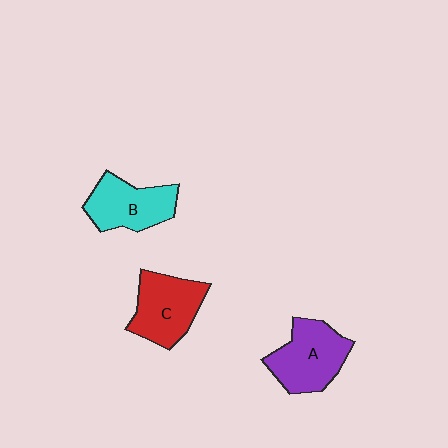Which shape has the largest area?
Shape A (purple).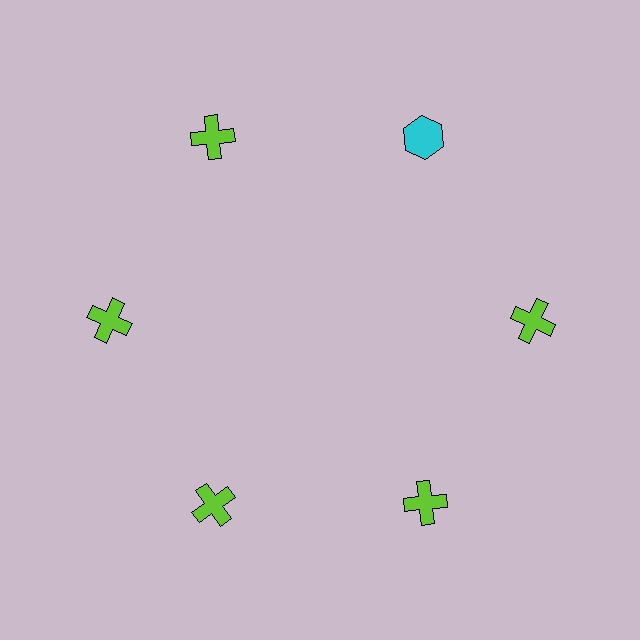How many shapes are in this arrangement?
There are 6 shapes arranged in a ring pattern.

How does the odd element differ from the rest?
It differs in both color (cyan instead of lime) and shape (hexagon instead of cross).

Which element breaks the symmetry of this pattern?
The cyan hexagon at roughly the 1 o'clock position breaks the symmetry. All other shapes are lime crosses.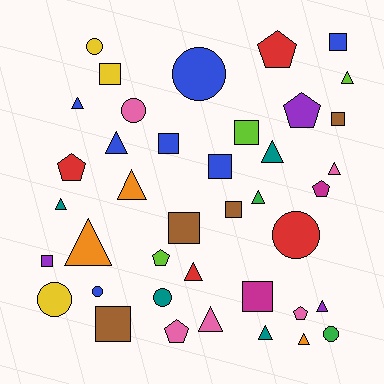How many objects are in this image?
There are 40 objects.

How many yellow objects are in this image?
There are 3 yellow objects.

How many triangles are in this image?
There are 14 triangles.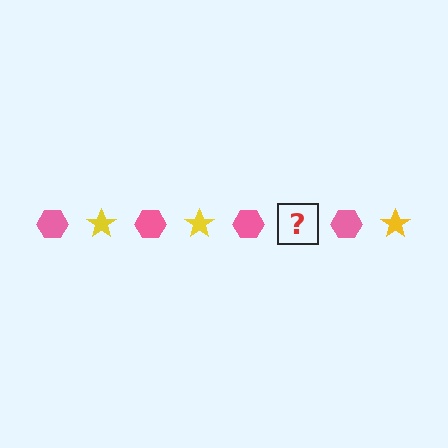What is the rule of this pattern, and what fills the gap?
The rule is that the pattern alternates between pink hexagon and yellow star. The gap should be filled with a yellow star.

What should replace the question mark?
The question mark should be replaced with a yellow star.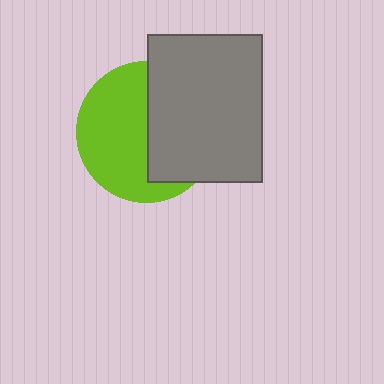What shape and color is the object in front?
The object in front is a gray rectangle.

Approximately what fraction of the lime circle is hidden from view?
Roughly 45% of the lime circle is hidden behind the gray rectangle.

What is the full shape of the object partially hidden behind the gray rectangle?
The partially hidden object is a lime circle.